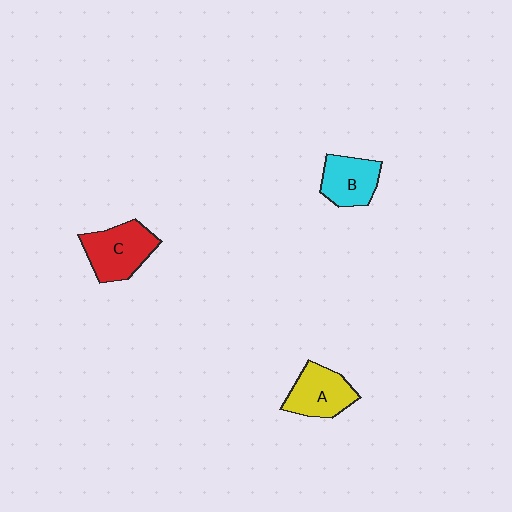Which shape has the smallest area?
Shape B (cyan).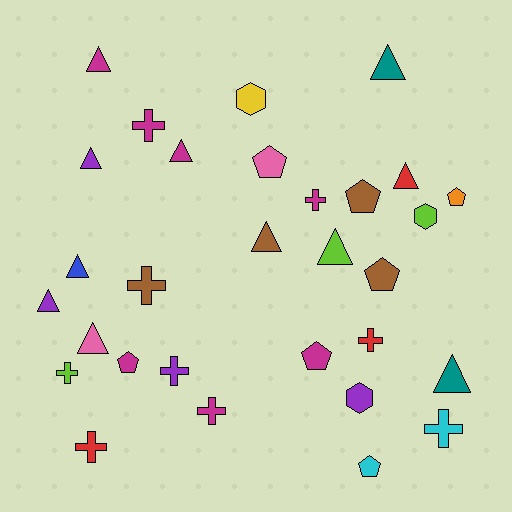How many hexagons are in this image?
There are 3 hexagons.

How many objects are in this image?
There are 30 objects.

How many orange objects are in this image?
There is 1 orange object.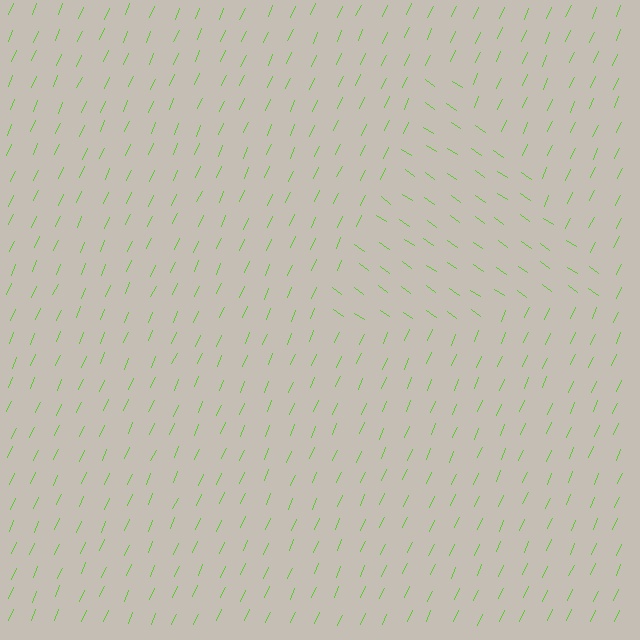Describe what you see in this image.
The image is filled with small lime line segments. A triangle region in the image has lines oriented differently from the surrounding lines, creating a visible texture boundary.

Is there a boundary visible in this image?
Yes, there is a texture boundary formed by a change in line orientation.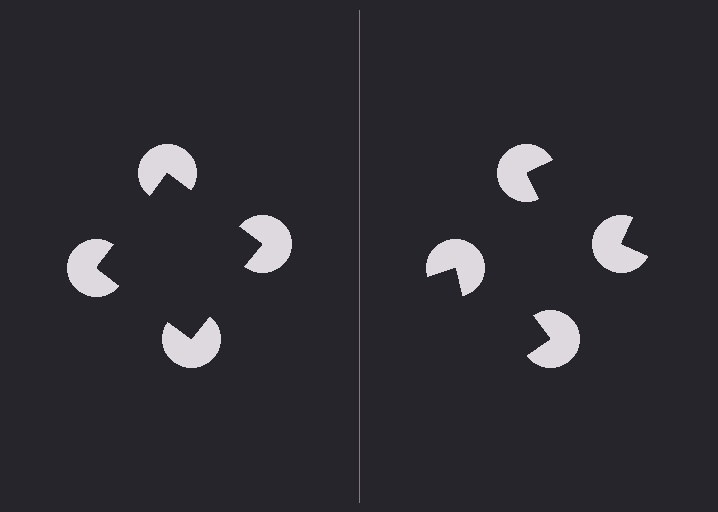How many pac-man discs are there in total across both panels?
8 — 4 on each side.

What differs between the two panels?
The pac-man discs are positioned identically on both sides; only the wedge orientations differ. On the left they align to a square; on the right they are misaligned.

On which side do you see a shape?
An illusory square appears on the left side. On the right side the wedge cuts are rotated, so no coherent shape forms.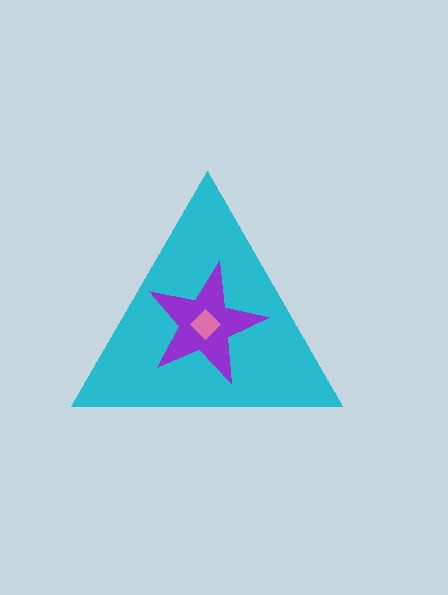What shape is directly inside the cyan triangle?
The purple star.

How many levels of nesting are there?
3.